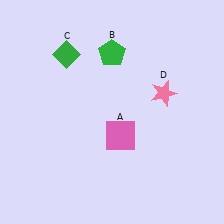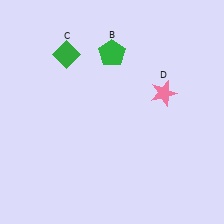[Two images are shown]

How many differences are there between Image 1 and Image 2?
There is 1 difference between the two images.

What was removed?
The pink square (A) was removed in Image 2.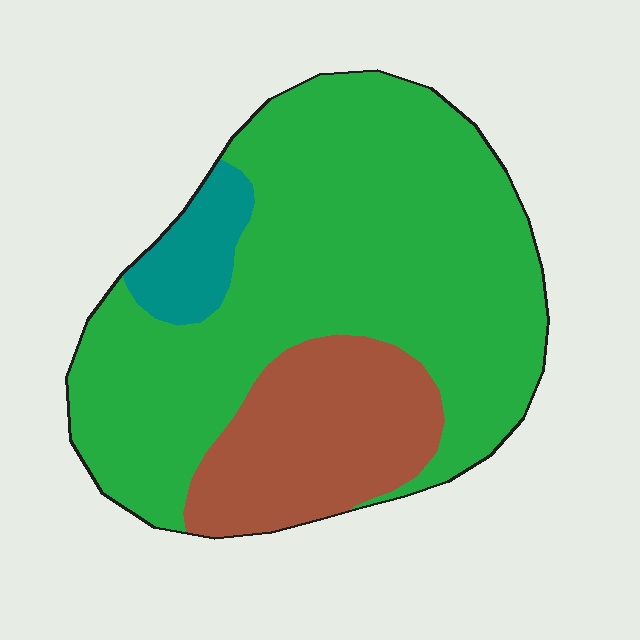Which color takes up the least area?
Teal, at roughly 5%.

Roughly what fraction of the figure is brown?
Brown takes up about one fifth (1/5) of the figure.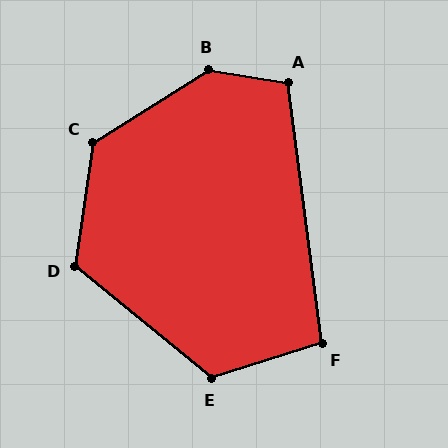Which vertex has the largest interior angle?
B, at approximately 139 degrees.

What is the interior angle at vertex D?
Approximately 121 degrees (obtuse).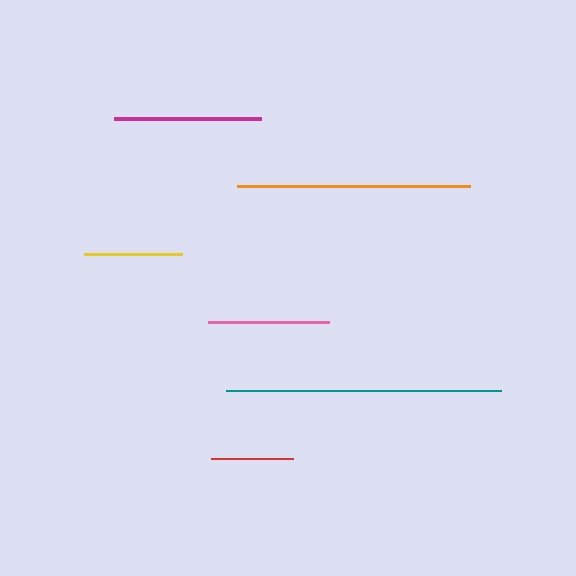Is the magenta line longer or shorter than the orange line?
The orange line is longer than the magenta line.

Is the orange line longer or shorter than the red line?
The orange line is longer than the red line.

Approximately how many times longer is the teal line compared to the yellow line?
The teal line is approximately 2.8 times the length of the yellow line.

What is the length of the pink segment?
The pink segment is approximately 121 pixels long.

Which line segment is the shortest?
The red line is the shortest at approximately 82 pixels.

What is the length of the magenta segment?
The magenta segment is approximately 147 pixels long.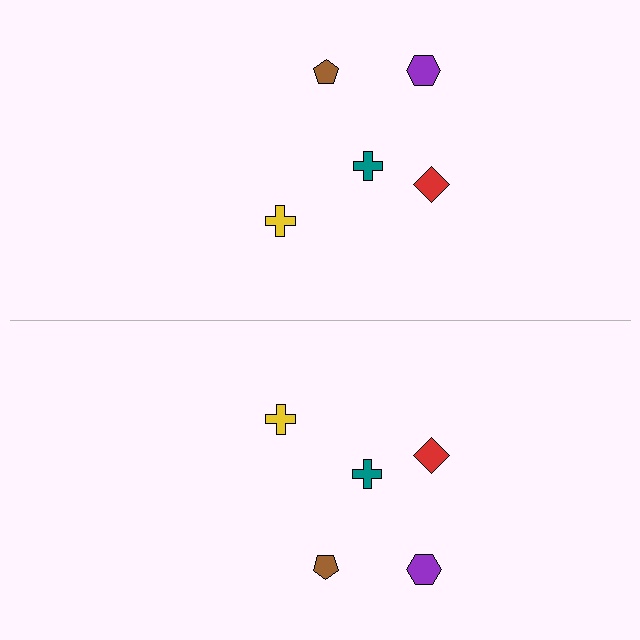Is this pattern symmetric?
Yes, this pattern has bilateral (reflection) symmetry.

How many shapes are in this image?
There are 10 shapes in this image.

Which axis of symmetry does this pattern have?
The pattern has a horizontal axis of symmetry running through the center of the image.